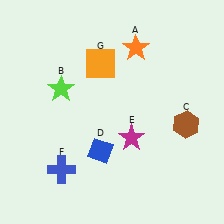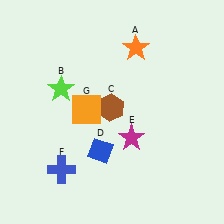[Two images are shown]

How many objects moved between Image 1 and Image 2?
2 objects moved between the two images.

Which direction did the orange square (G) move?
The orange square (G) moved down.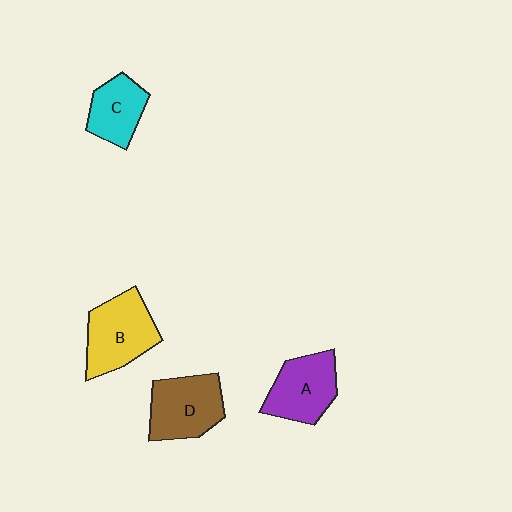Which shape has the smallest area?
Shape C (cyan).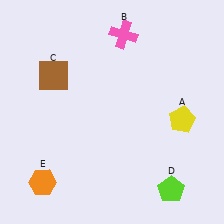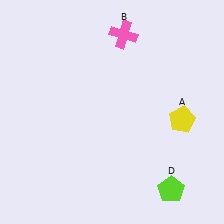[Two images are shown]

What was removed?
The orange hexagon (E), the brown square (C) were removed in Image 2.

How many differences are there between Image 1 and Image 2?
There are 2 differences between the two images.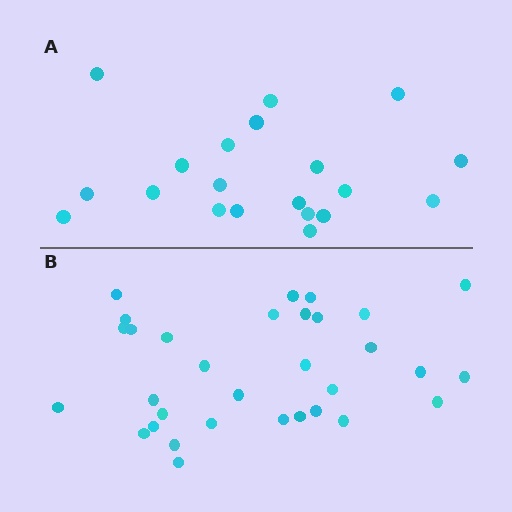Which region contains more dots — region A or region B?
Region B (the bottom region) has more dots.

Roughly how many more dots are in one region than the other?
Region B has roughly 12 or so more dots than region A.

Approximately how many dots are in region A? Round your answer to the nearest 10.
About 20 dots.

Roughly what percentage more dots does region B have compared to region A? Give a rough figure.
About 60% more.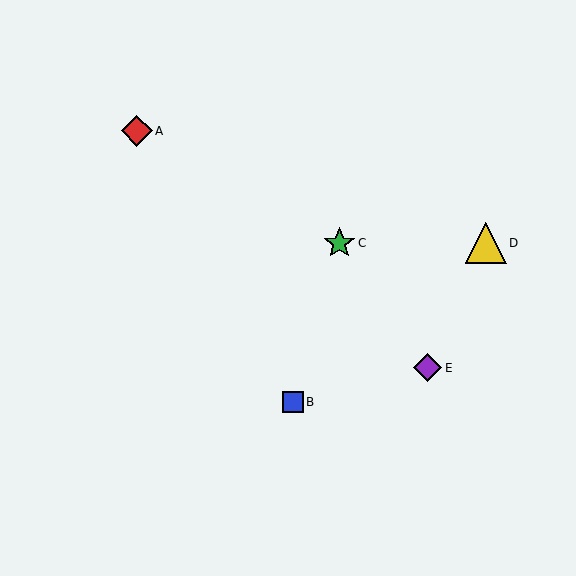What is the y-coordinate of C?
Object C is at y≈243.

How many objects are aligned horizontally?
2 objects (C, D) are aligned horizontally.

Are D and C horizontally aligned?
Yes, both are at y≈243.